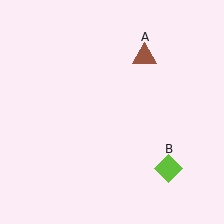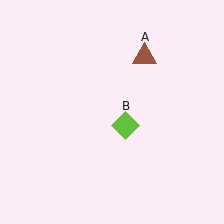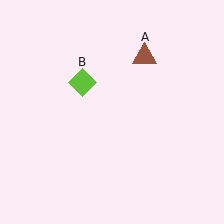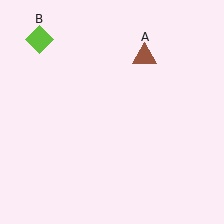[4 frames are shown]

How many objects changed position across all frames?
1 object changed position: lime diamond (object B).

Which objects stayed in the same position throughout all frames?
Brown triangle (object A) remained stationary.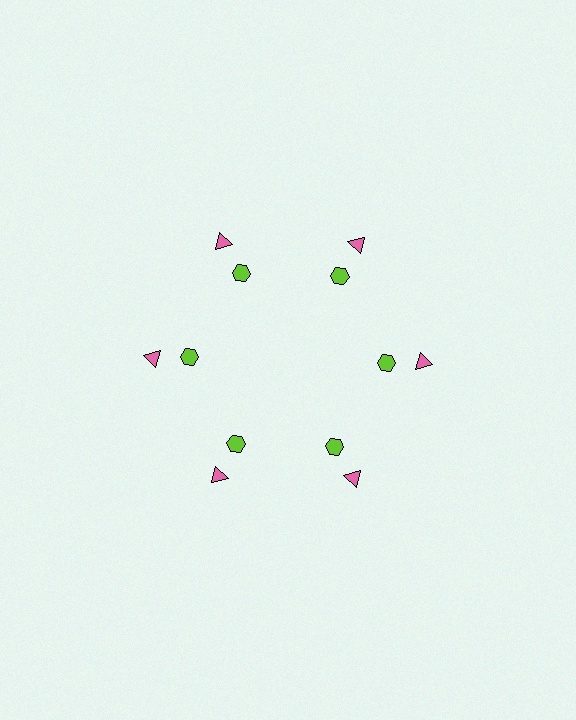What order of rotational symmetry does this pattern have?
This pattern has 6-fold rotational symmetry.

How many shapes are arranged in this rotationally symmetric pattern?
There are 12 shapes, arranged in 6 groups of 2.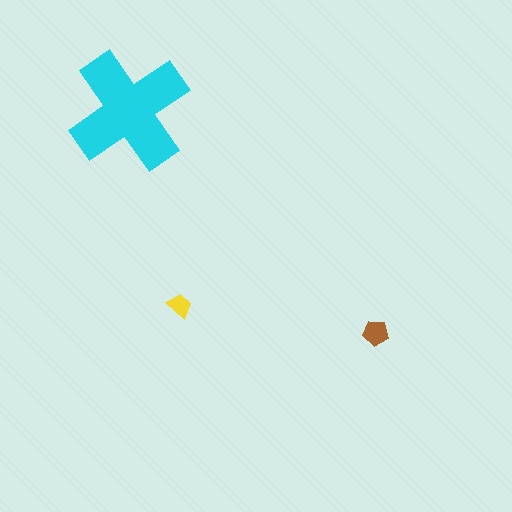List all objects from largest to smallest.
The cyan cross, the brown pentagon, the yellow trapezoid.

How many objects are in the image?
There are 3 objects in the image.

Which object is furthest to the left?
The cyan cross is leftmost.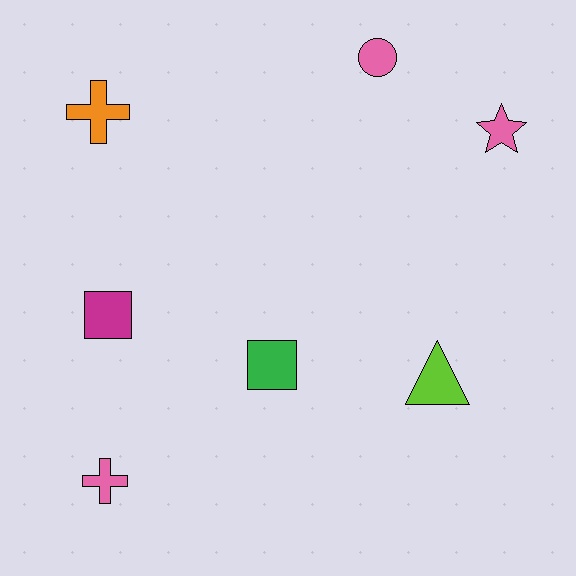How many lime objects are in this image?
There is 1 lime object.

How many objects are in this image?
There are 7 objects.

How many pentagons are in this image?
There are no pentagons.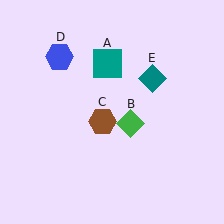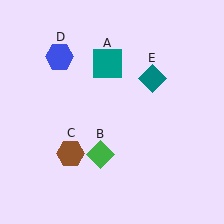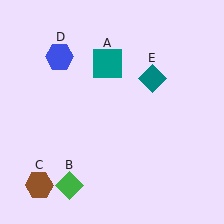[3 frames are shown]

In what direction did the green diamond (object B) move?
The green diamond (object B) moved down and to the left.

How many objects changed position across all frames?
2 objects changed position: green diamond (object B), brown hexagon (object C).